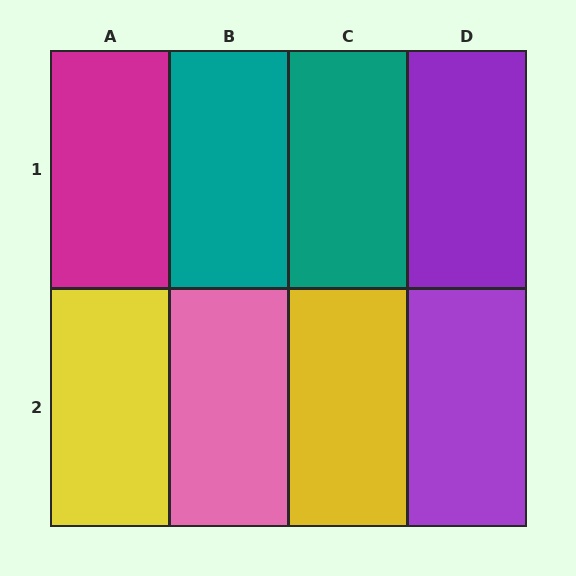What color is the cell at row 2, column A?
Yellow.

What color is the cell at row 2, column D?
Purple.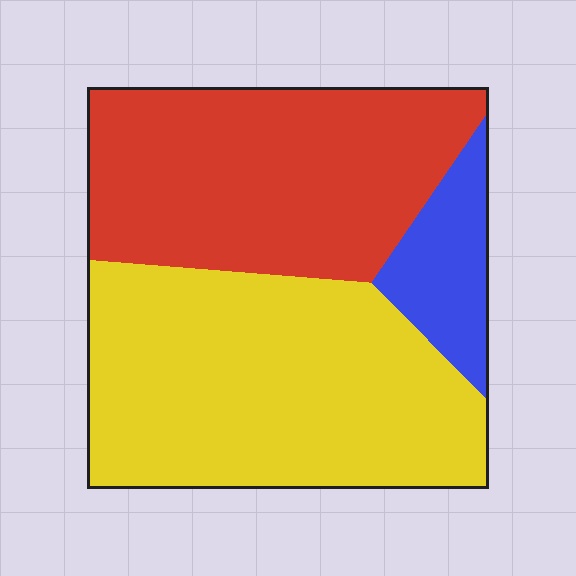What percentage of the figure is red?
Red takes up about two fifths (2/5) of the figure.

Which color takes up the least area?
Blue, at roughly 10%.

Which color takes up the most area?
Yellow, at roughly 50%.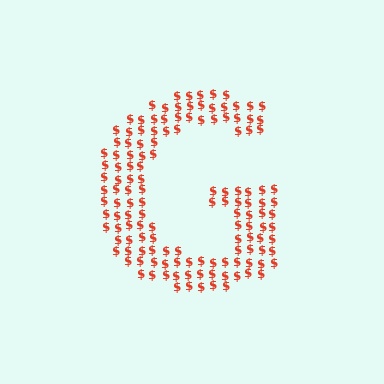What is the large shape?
The large shape is the letter G.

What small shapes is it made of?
It is made of small dollar signs.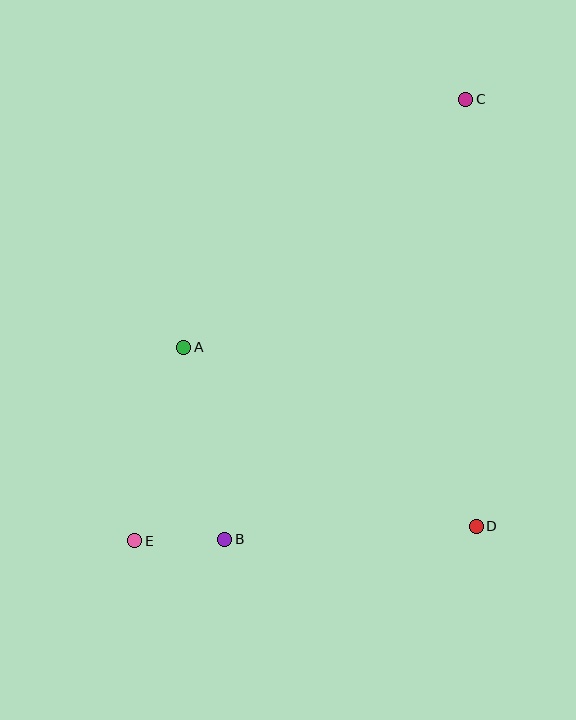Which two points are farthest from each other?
Points C and E are farthest from each other.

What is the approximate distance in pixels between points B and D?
The distance between B and D is approximately 252 pixels.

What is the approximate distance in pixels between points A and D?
The distance between A and D is approximately 343 pixels.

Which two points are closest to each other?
Points B and E are closest to each other.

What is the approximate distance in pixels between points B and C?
The distance between B and C is approximately 502 pixels.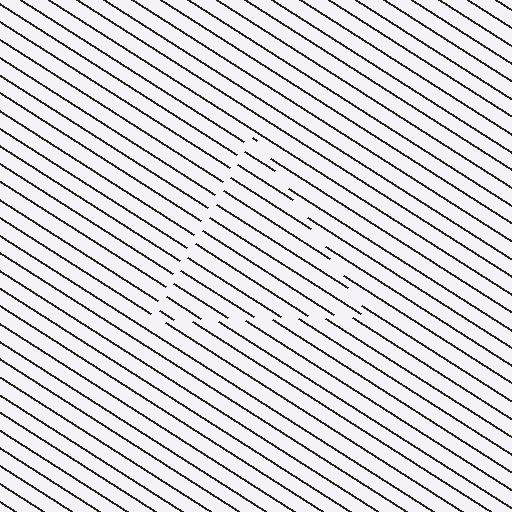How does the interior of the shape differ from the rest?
The interior of the shape contains the same grating, shifted by half a period — the contour is defined by the phase discontinuity where line-ends from the inner and outer gratings abut.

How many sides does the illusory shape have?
3 sides — the line-ends trace a triangle.